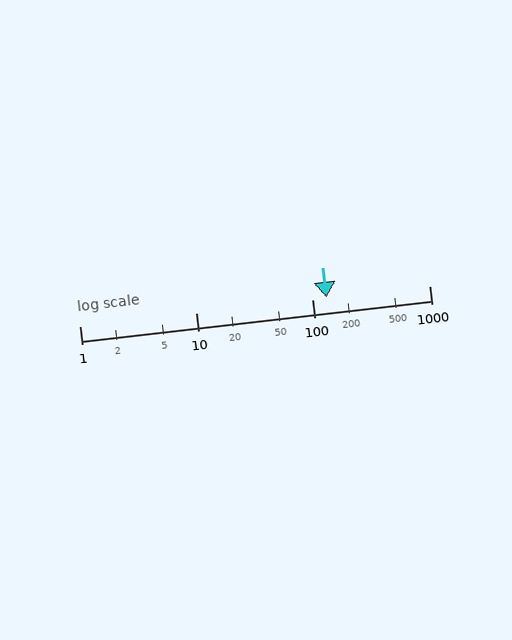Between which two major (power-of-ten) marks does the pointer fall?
The pointer is between 100 and 1000.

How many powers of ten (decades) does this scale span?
The scale spans 3 decades, from 1 to 1000.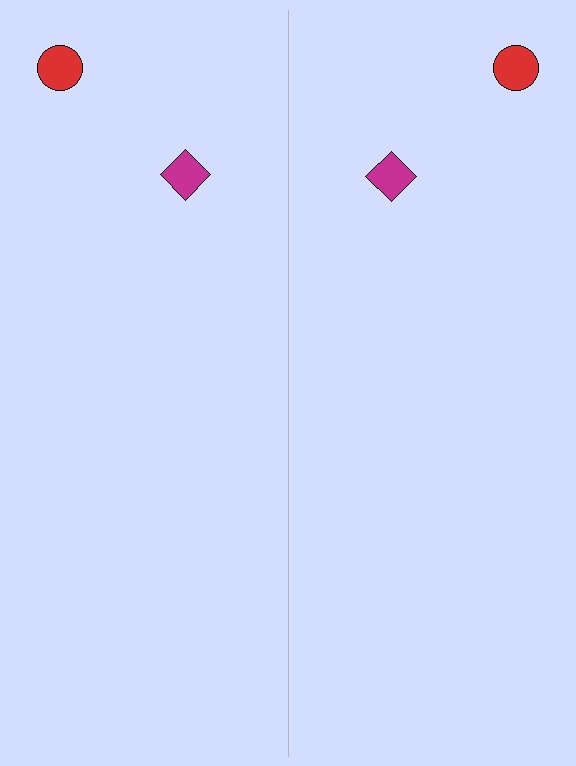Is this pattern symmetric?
Yes, this pattern has bilateral (reflection) symmetry.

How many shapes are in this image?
There are 4 shapes in this image.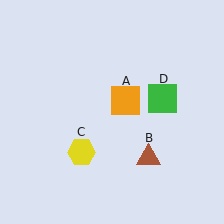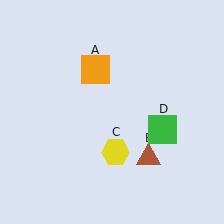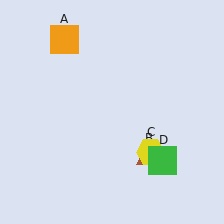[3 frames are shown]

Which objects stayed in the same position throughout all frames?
Brown triangle (object B) remained stationary.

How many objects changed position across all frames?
3 objects changed position: orange square (object A), yellow hexagon (object C), green square (object D).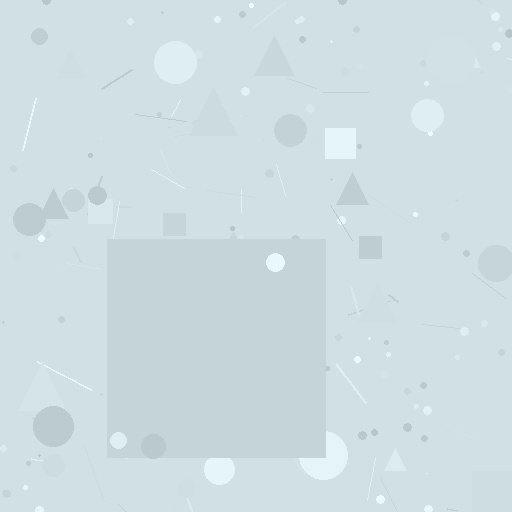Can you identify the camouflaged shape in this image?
The camouflaged shape is a square.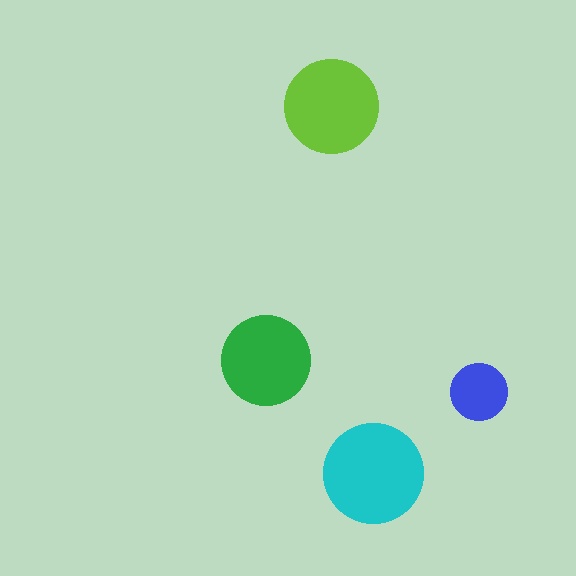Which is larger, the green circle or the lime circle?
The lime one.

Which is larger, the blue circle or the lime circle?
The lime one.